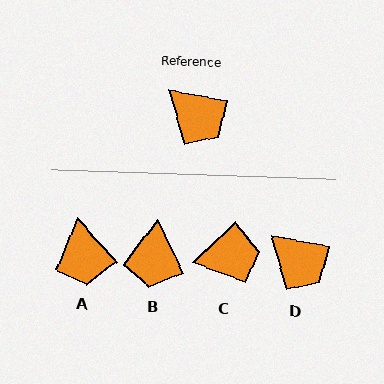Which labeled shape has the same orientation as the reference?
D.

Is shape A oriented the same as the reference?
No, it is off by about 38 degrees.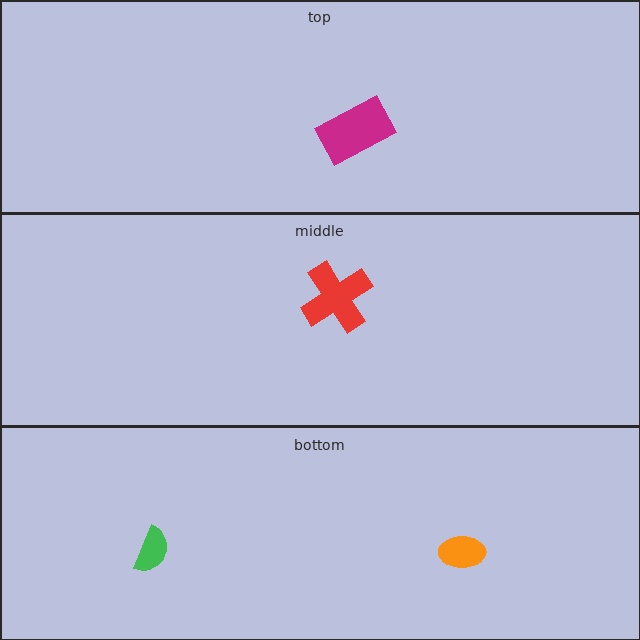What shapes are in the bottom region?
The orange ellipse, the green semicircle.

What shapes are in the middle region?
The red cross.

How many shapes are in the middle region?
1.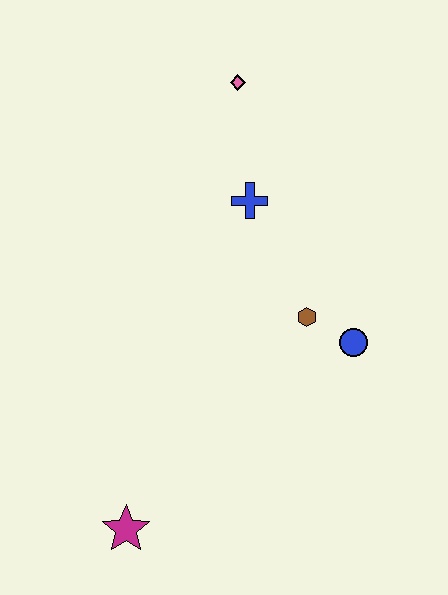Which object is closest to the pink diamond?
The blue cross is closest to the pink diamond.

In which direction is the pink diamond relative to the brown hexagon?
The pink diamond is above the brown hexagon.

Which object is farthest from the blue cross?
The magenta star is farthest from the blue cross.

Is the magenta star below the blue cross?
Yes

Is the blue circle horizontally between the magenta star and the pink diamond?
No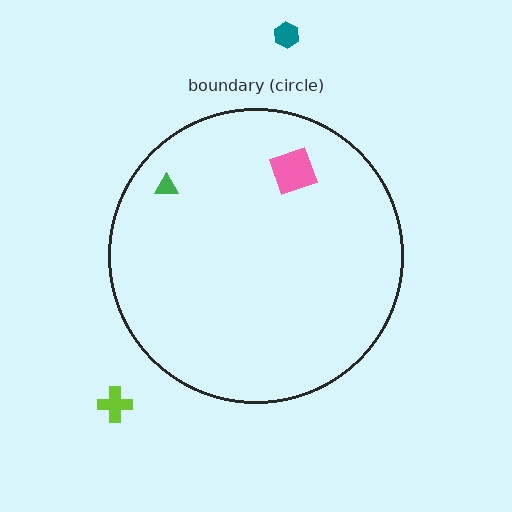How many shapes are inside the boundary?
2 inside, 2 outside.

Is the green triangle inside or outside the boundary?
Inside.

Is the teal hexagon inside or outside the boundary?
Outside.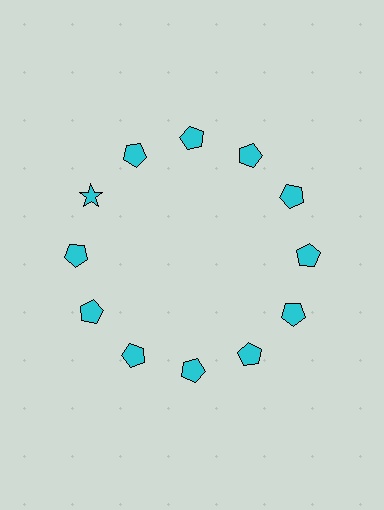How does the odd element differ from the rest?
It has a different shape: star instead of pentagon.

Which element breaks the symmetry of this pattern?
The cyan star at roughly the 10 o'clock position breaks the symmetry. All other shapes are cyan pentagons.